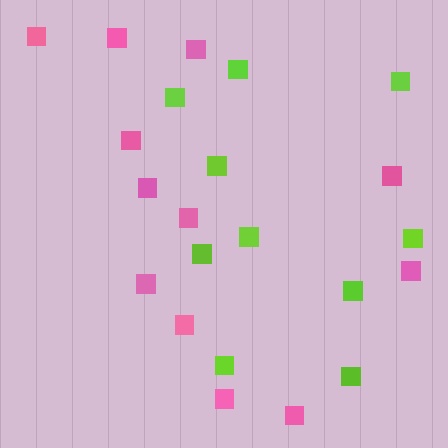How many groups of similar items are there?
There are 2 groups: one group of pink squares (12) and one group of lime squares (10).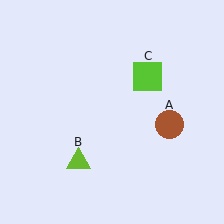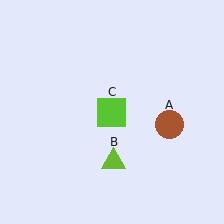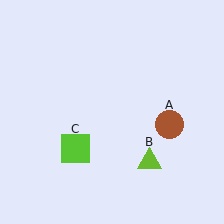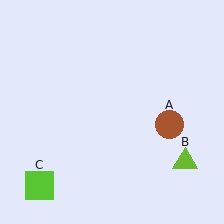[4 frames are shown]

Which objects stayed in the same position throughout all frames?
Brown circle (object A) remained stationary.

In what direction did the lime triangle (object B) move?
The lime triangle (object B) moved right.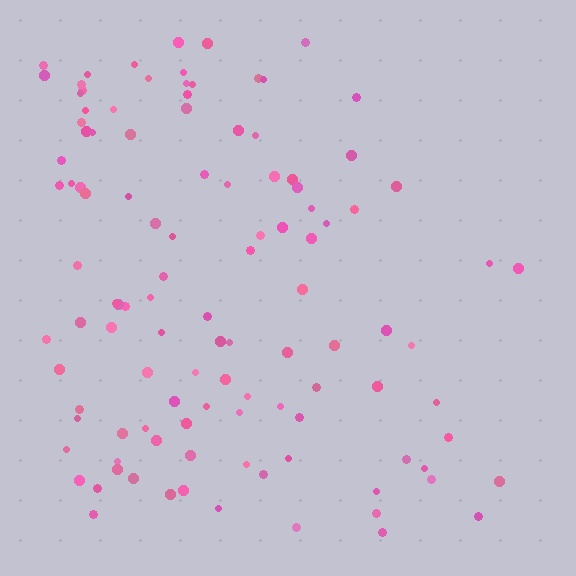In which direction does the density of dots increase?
From right to left, with the left side densest.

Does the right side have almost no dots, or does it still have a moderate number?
Still a moderate number, just noticeably fewer than the left.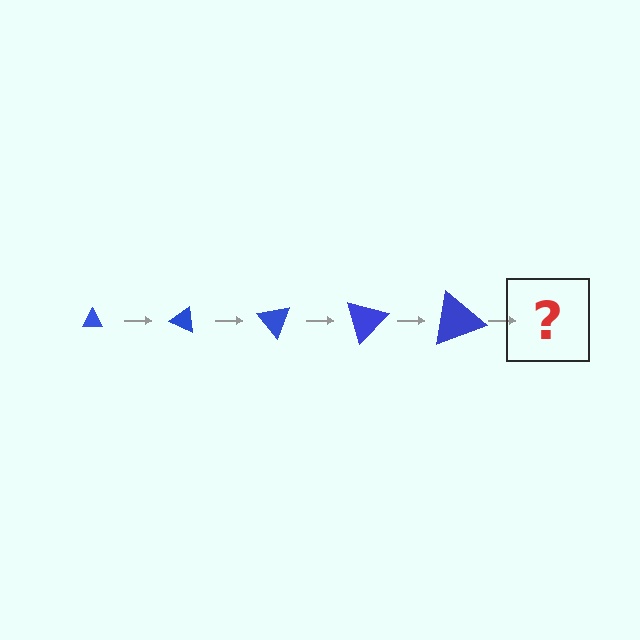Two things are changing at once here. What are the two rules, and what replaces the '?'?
The two rules are that the triangle grows larger each step and it rotates 25 degrees each step. The '?' should be a triangle, larger than the previous one and rotated 125 degrees from the start.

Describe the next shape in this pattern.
It should be a triangle, larger than the previous one and rotated 125 degrees from the start.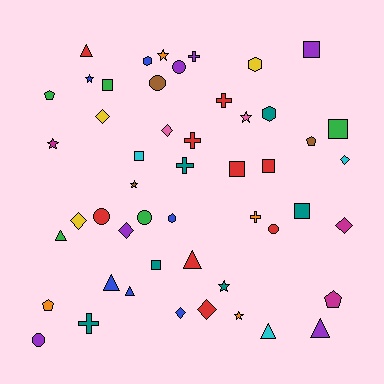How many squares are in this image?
There are 8 squares.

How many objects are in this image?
There are 50 objects.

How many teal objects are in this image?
There are 6 teal objects.